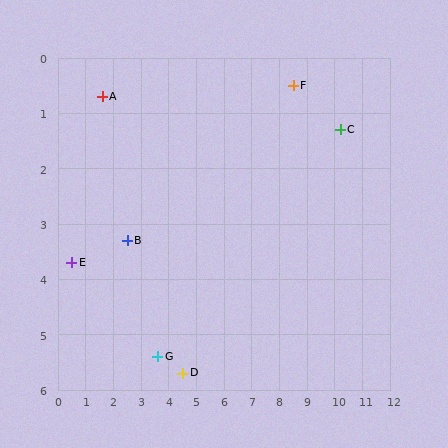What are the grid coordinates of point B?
Point B is at approximately (2.5, 3.3).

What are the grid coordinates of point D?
Point D is at approximately (4.5, 5.7).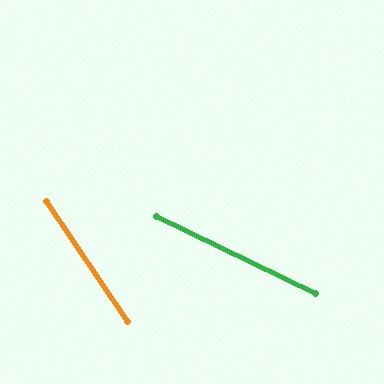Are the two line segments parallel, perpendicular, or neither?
Neither parallel nor perpendicular — they differ by about 30°.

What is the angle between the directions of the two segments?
Approximately 30 degrees.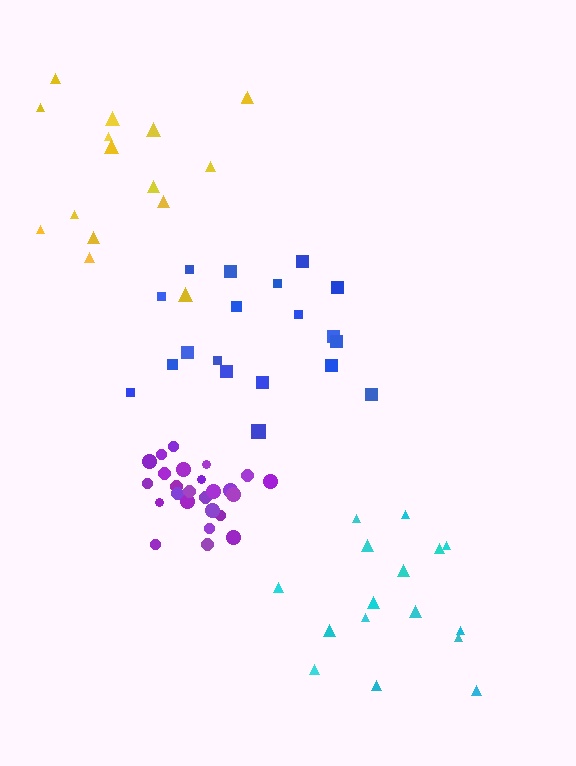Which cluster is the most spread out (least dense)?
Cyan.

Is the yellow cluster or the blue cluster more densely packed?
Blue.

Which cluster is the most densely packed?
Purple.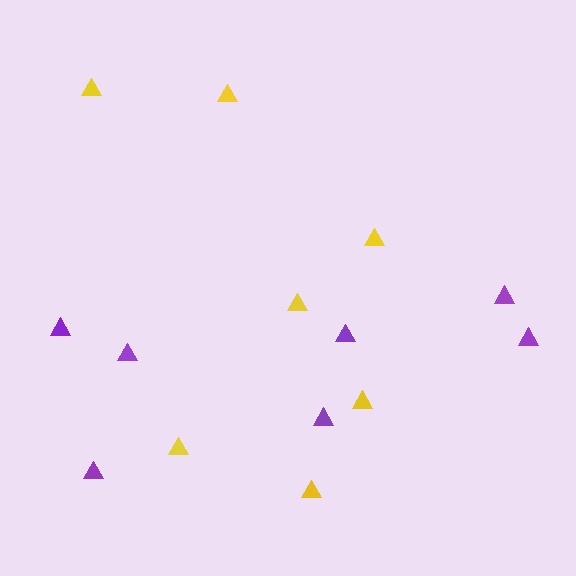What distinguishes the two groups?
There are 2 groups: one group of purple triangles (7) and one group of yellow triangles (7).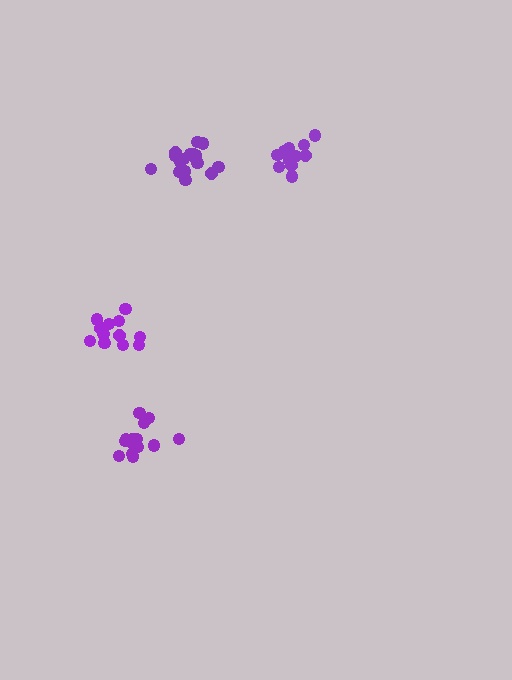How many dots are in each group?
Group 1: 17 dots, Group 2: 15 dots, Group 3: 12 dots, Group 4: 13 dots (57 total).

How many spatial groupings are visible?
There are 4 spatial groupings.